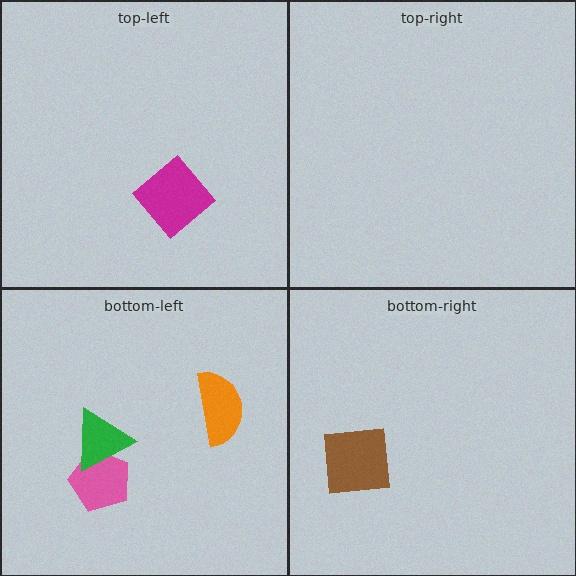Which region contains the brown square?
The bottom-right region.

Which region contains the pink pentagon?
The bottom-left region.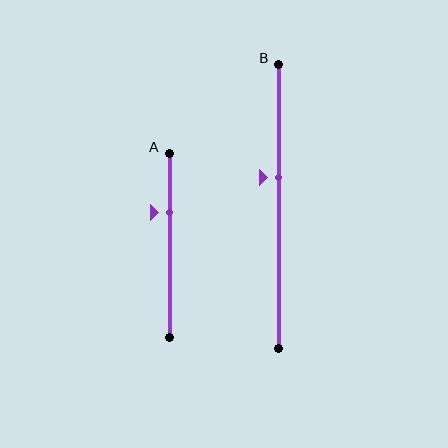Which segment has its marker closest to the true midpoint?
Segment B has its marker closest to the true midpoint.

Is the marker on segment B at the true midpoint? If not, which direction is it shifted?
No, the marker on segment B is shifted upward by about 10% of the segment length.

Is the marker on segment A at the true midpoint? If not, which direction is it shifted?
No, the marker on segment A is shifted upward by about 18% of the segment length.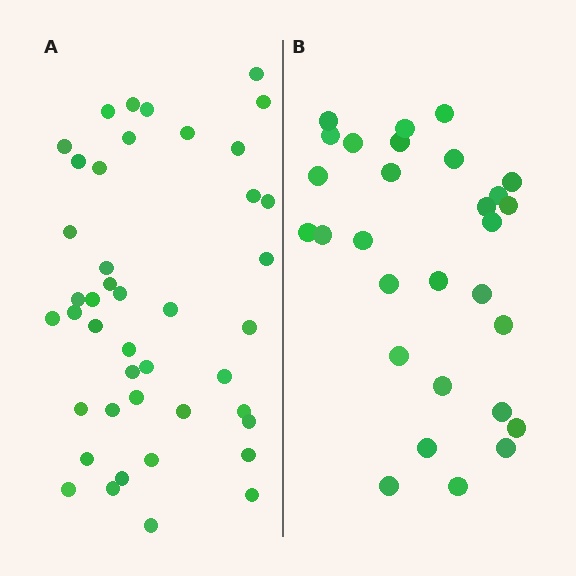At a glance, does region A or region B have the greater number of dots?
Region A (the left region) has more dots.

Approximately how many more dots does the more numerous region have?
Region A has approximately 15 more dots than region B.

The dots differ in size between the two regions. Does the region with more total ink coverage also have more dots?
No. Region B has more total ink coverage because its dots are larger, but region A actually contains more individual dots. Total area can be misleading — the number of items is what matters here.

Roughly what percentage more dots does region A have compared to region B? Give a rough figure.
About 50% more.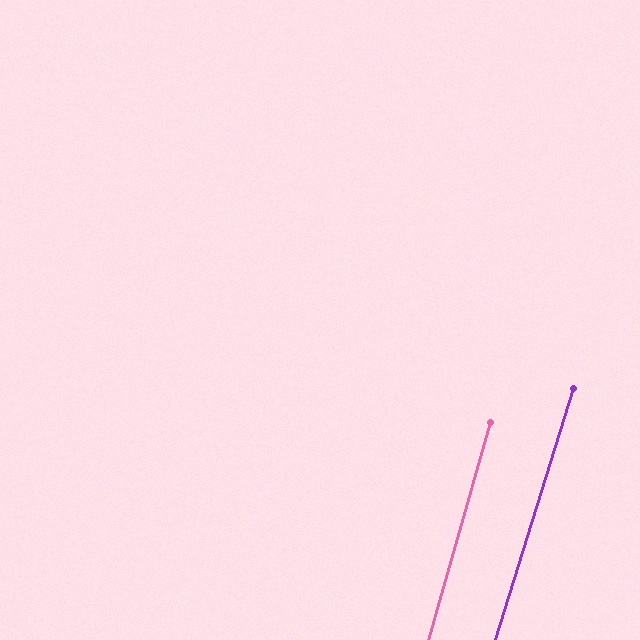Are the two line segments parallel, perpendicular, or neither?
Parallel — their directions differ by only 1.5°.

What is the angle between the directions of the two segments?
Approximately 1 degree.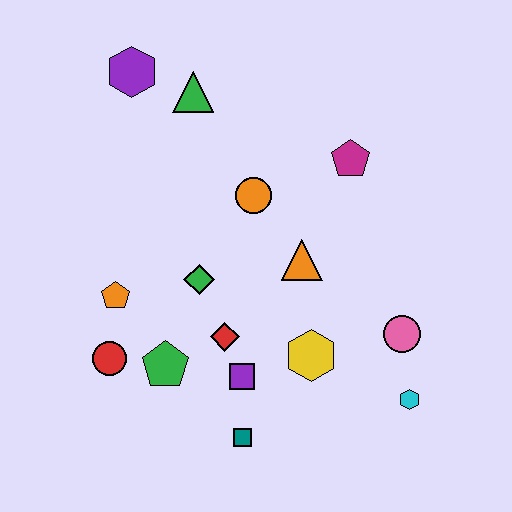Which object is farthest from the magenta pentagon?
The red circle is farthest from the magenta pentagon.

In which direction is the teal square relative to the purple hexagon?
The teal square is below the purple hexagon.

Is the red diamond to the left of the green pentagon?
No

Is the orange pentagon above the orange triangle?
No